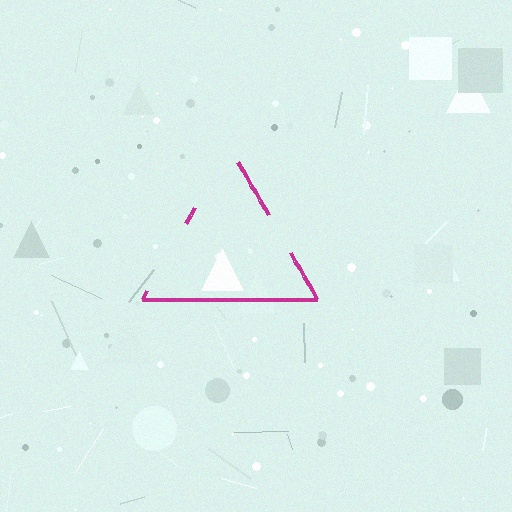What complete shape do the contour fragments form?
The contour fragments form a triangle.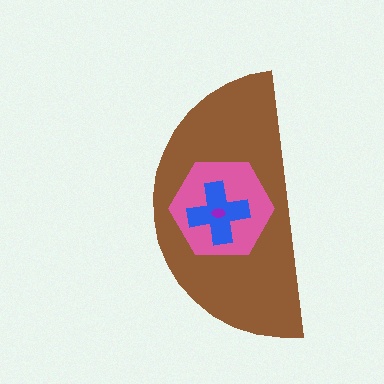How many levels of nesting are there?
4.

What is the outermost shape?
The brown semicircle.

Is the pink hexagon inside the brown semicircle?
Yes.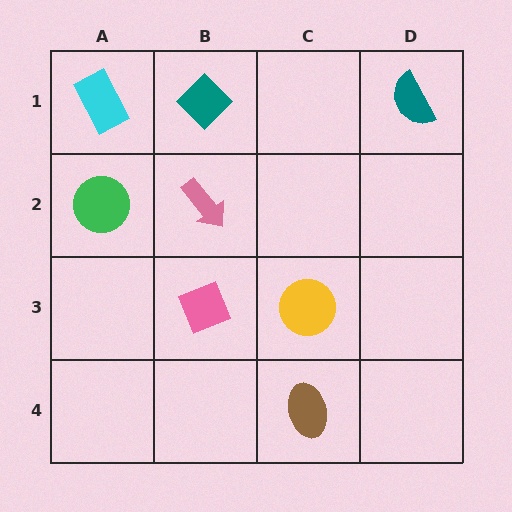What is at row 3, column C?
A yellow circle.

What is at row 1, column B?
A teal diamond.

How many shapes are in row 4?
1 shape.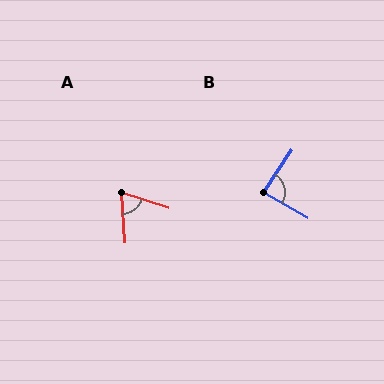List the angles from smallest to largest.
A (68°), B (87°).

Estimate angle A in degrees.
Approximately 68 degrees.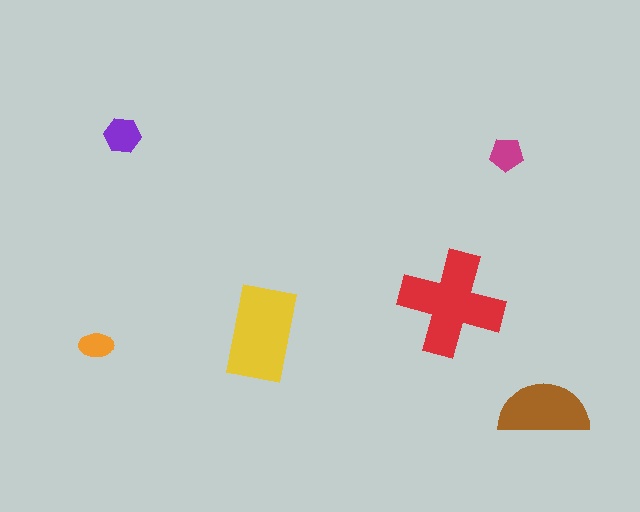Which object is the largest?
The red cross.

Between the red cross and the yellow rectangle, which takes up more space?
The red cross.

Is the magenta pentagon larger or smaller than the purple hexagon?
Smaller.